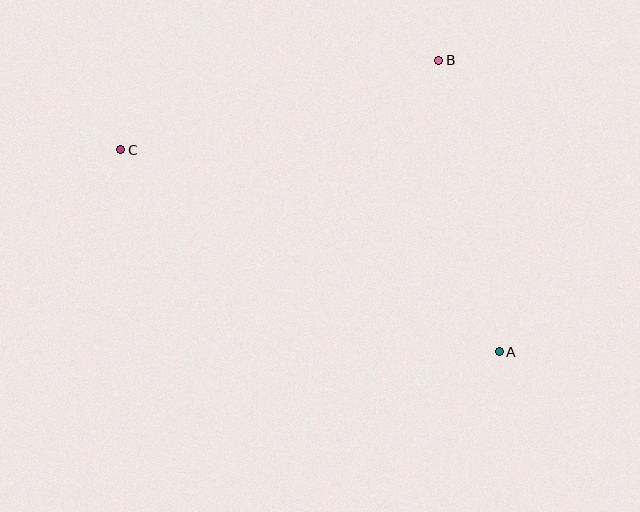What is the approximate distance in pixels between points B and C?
The distance between B and C is approximately 330 pixels.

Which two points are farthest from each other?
Points A and C are farthest from each other.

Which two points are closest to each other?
Points A and B are closest to each other.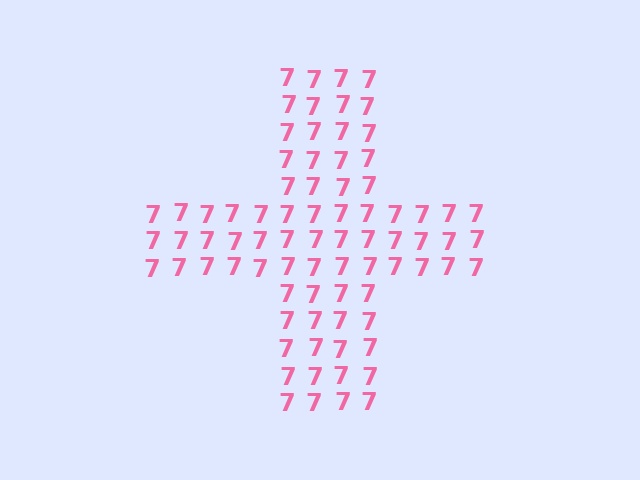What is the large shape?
The large shape is a cross.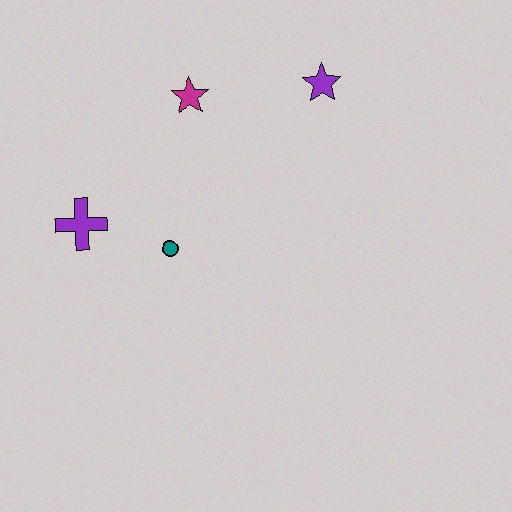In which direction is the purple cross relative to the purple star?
The purple cross is to the left of the purple star.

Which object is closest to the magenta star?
The purple star is closest to the magenta star.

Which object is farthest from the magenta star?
The purple cross is farthest from the magenta star.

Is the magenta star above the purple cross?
Yes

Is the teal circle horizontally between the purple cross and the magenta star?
Yes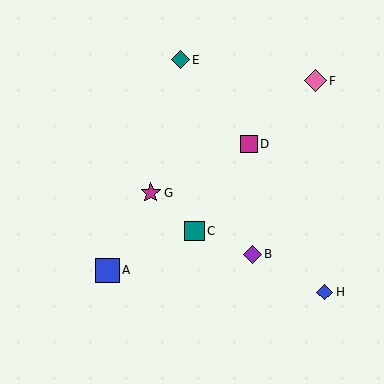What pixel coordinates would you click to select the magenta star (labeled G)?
Click at (151, 193) to select the magenta star G.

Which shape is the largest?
The blue square (labeled A) is the largest.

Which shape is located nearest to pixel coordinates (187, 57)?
The teal diamond (labeled E) at (180, 60) is nearest to that location.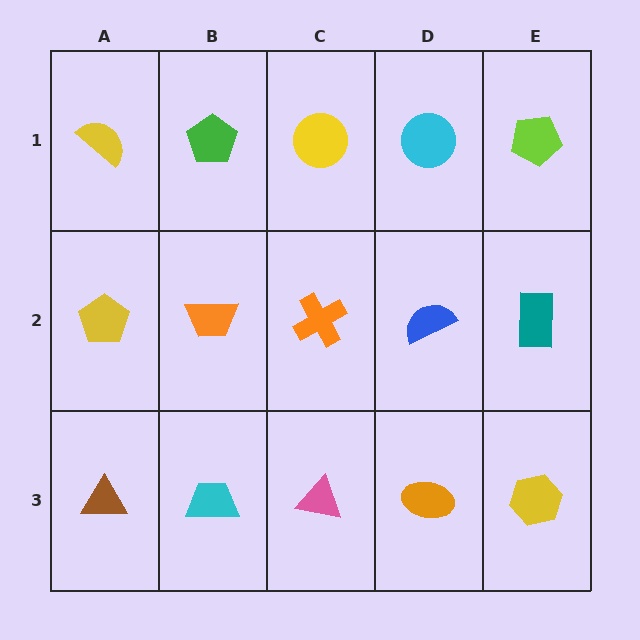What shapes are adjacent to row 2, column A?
A yellow semicircle (row 1, column A), a brown triangle (row 3, column A), an orange trapezoid (row 2, column B).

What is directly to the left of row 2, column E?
A blue semicircle.